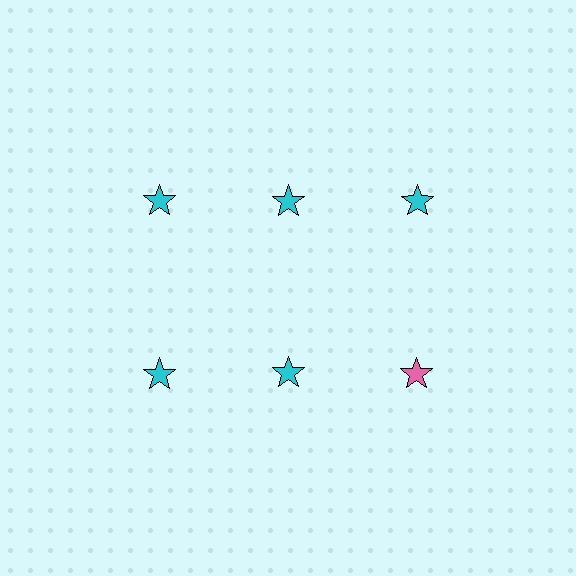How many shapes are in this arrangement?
There are 6 shapes arranged in a grid pattern.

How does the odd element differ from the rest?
It has a different color: pink instead of cyan.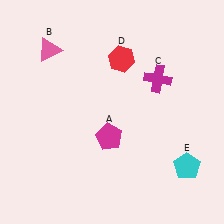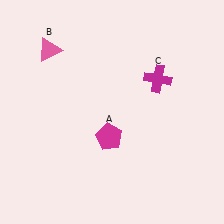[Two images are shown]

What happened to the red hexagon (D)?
The red hexagon (D) was removed in Image 2. It was in the top-right area of Image 1.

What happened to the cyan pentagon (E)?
The cyan pentagon (E) was removed in Image 2. It was in the bottom-right area of Image 1.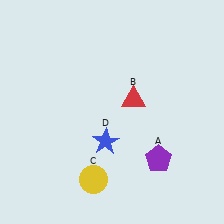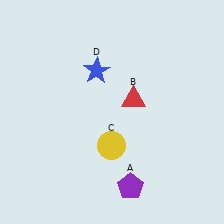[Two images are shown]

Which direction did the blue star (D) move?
The blue star (D) moved up.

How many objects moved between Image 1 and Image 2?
3 objects moved between the two images.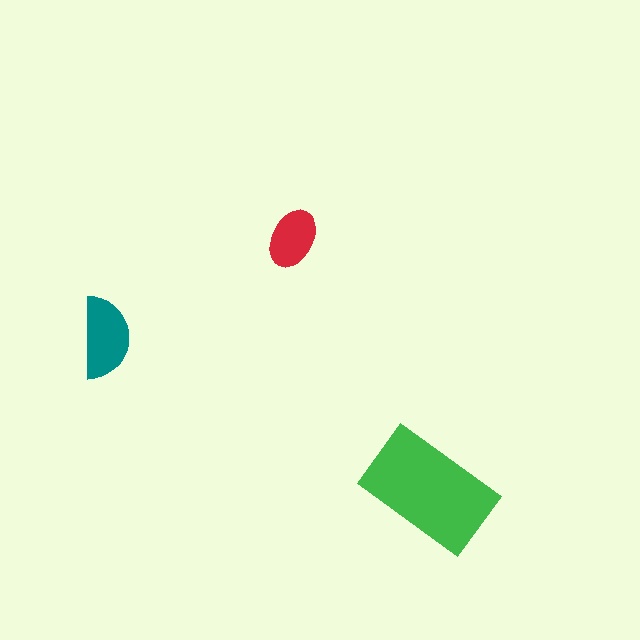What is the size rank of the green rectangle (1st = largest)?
1st.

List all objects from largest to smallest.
The green rectangle, the teal semicircle, the red ellipse.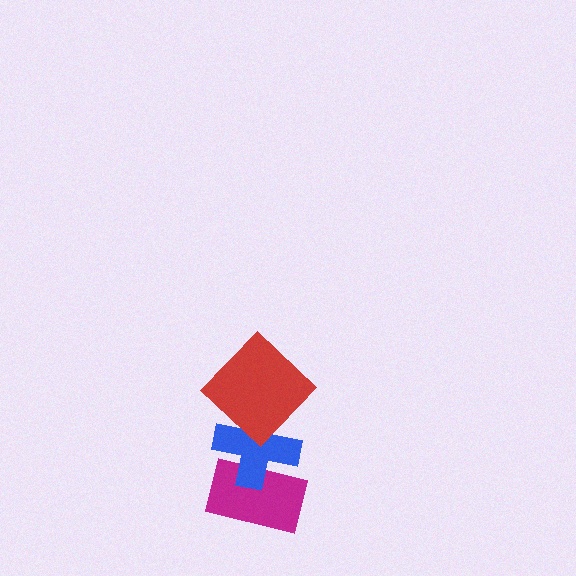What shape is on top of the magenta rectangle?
The blue cross is on top of the magenta rectangle.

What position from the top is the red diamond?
The red diamond is 1st from the top.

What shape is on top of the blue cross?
The red diamond is on top of the blue cross.